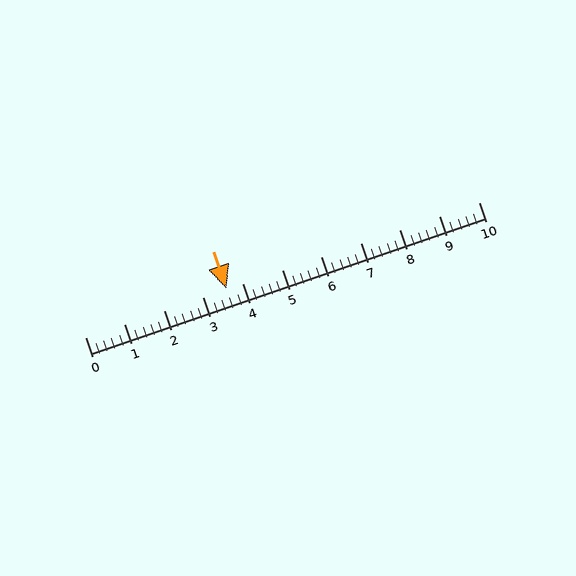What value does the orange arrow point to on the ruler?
The orange arrow points to approximately 3.6.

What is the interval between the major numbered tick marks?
The major tick marks are spaced 1 units apart.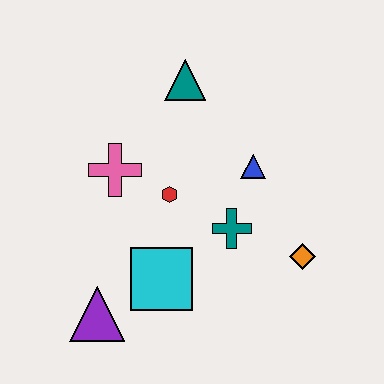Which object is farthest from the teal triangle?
The purple triangle is farthest from the teal triangle.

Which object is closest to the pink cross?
The red hexagon is closest to the pink cross.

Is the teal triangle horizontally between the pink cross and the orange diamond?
Yes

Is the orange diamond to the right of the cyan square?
Yes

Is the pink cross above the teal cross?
Yes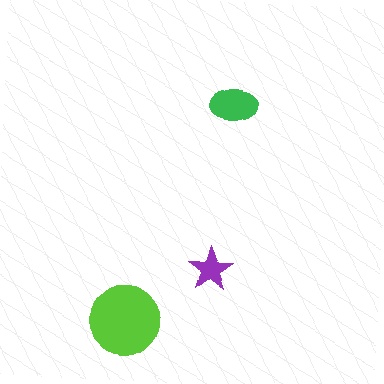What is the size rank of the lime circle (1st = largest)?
1st.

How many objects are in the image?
There are 3 objects in the image.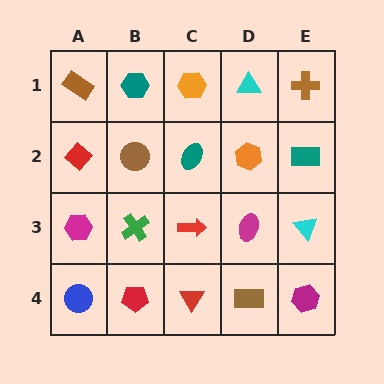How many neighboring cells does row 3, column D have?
4.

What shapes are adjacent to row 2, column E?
A brown cross (row 1, column E), a cyan triangle (row 3, column E), an orange hexagon (row 2, column D).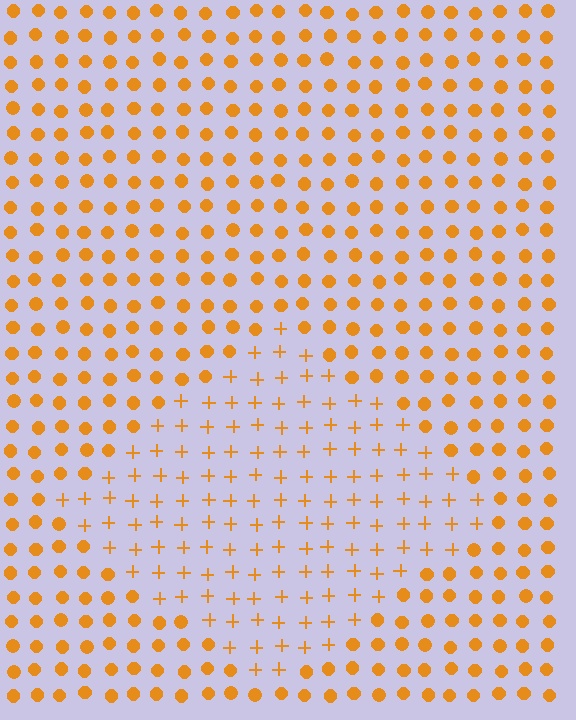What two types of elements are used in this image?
The image uses plus signs inside the diamond region and circles outside it.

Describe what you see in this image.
The image is filled with small orange elements arranged in a uniform grid. A diamond-shaped region contains plus signs, while the surrounding area contains circles. The boundary is defined purely by the change in element shape.